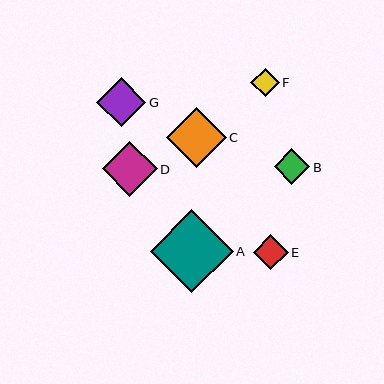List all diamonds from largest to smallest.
From largest to smallest: A, C, D, G, B, E, F.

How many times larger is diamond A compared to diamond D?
Diamond A is approximately 1.5 times the size of diamond D.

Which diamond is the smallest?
Diamond F is the smallest with a size of approximately 29 pixels.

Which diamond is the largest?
Diamond A is the largest with a size of approximately 83 pixels.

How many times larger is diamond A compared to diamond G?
Diamond A is approximately 1.7 times the size of diamond G.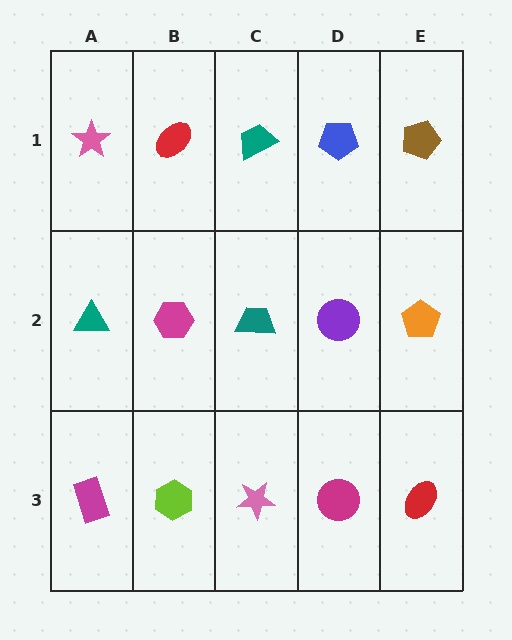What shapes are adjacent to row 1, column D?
A purple circle (row 2, column D), a teal trapezoid (row 1, column C), a brown pentagon (row 1, column E).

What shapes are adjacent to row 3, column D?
A purple circle (row 2, column D), a pink star (row 3, column C), a red ellipse (row 3, column E).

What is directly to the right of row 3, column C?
A magenta circle.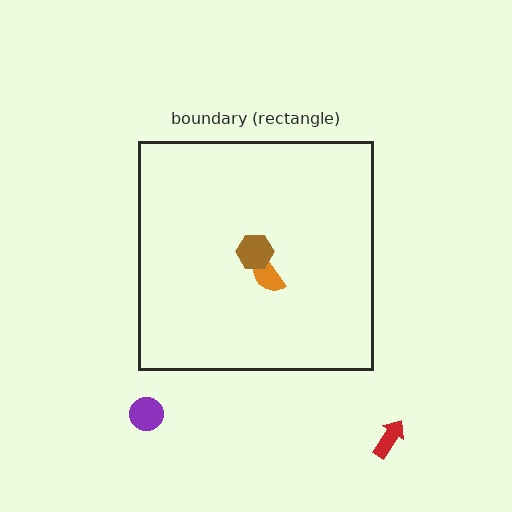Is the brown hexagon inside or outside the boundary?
Inside.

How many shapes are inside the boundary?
2 inside, 2 outside.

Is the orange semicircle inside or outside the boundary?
Inside.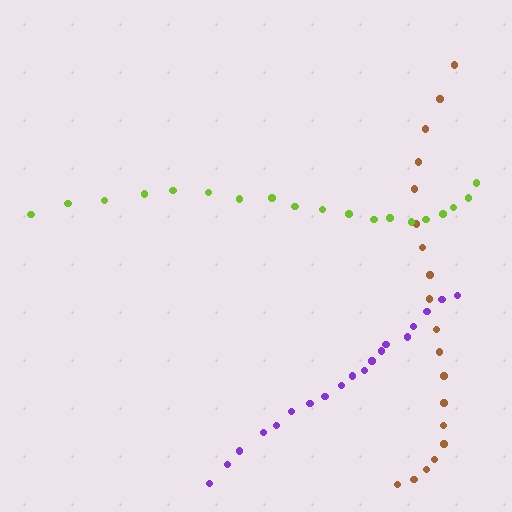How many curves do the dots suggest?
There are 3 distinct paths.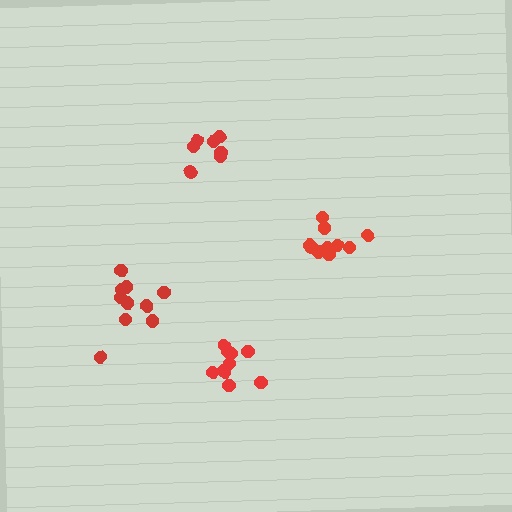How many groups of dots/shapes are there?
There are 4 groups.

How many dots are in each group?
Group 1: 10 dots, Group 2: 11 dots, Group 3: 10 dots, Group 4: 7 dots (38 total).